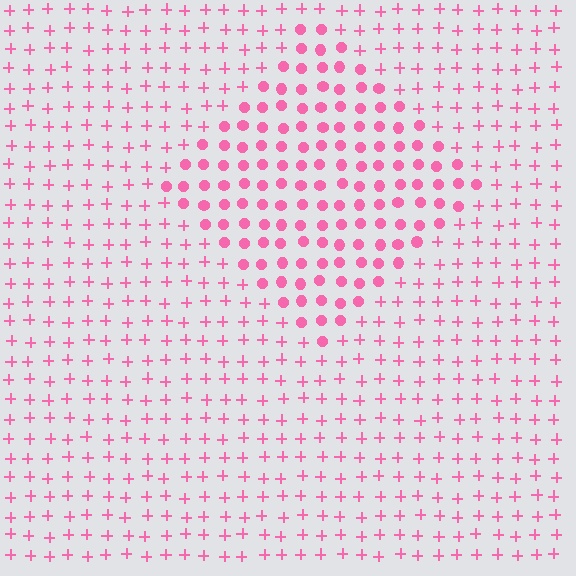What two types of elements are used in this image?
The image uses circles inside the diamond region and plus signs outside it.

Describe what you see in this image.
The image is filled with small pink elements arranged in a uniform grid. A diamond-shaped region contains circles, while the surrounding area contains plus signs. The boundary is defined purely by the change in element shape.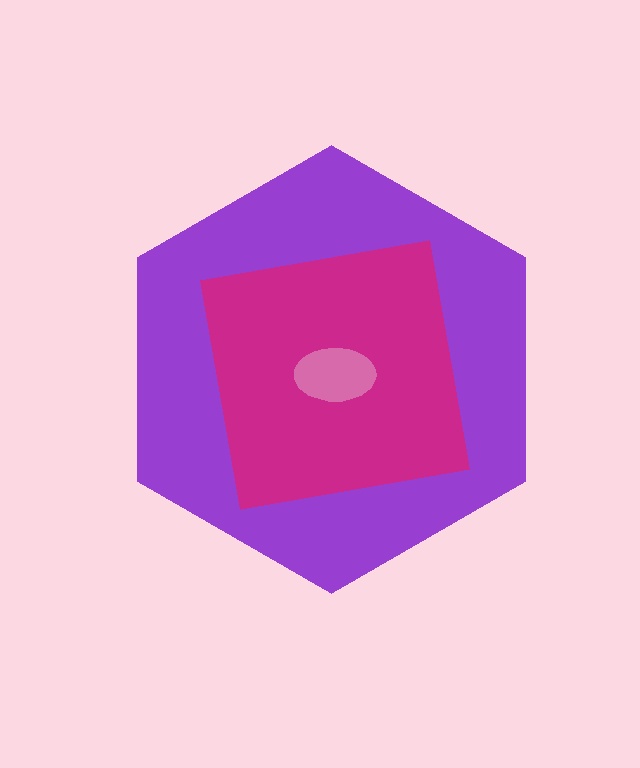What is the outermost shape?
The purple hexagon.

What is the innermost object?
The pink ellipse.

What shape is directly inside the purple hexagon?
The magenta square.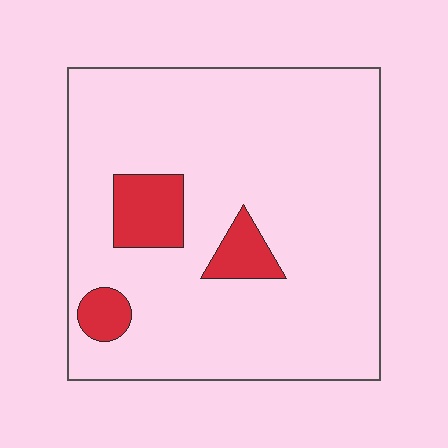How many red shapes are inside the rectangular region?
3.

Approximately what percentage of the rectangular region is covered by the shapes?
Approximately 10%.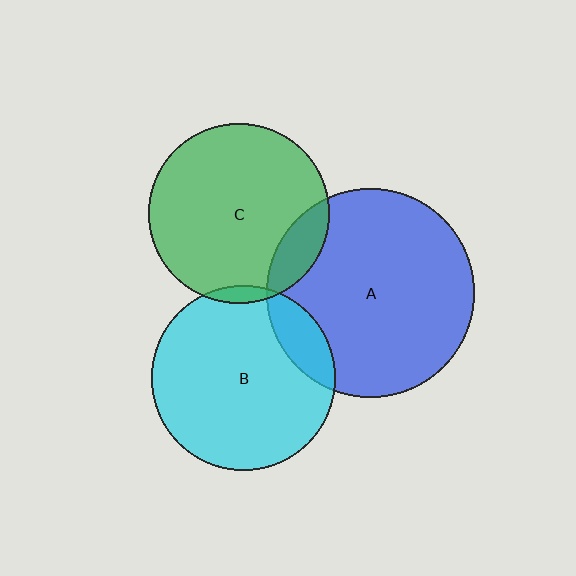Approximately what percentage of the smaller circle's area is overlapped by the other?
Approximately 15%.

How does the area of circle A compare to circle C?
Approximately 1.3 times.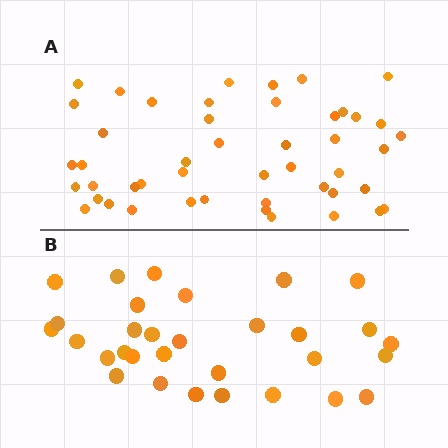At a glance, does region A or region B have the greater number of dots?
Region A (the top region) has more dots.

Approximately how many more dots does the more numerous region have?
Region A has approximately 15 more dots than region B.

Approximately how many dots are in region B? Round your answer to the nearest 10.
About 30 dots. (The exact count is 31, which rounds to 30.)